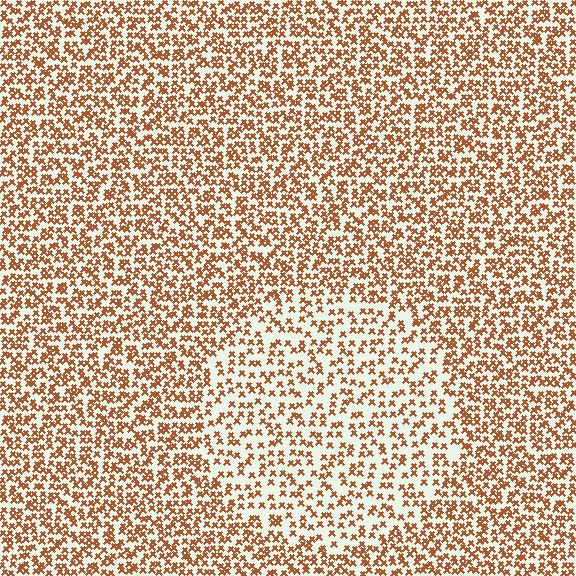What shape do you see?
I see a circle.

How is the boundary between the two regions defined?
The boundary is defined by a change in element density (approximately 1.7x ratio). All elements are the same color, size, and shape.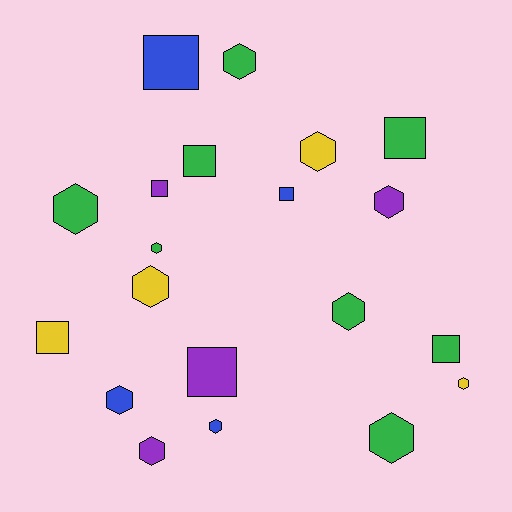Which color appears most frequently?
Green, with 8 objects.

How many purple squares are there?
There are 2 purple squares.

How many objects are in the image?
There are 20 objects.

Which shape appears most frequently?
Hexagon, with 12 objects.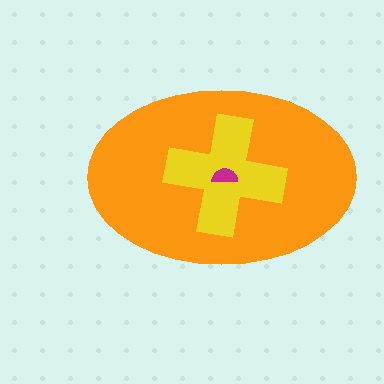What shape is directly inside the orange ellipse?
The yellow cross.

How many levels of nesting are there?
3.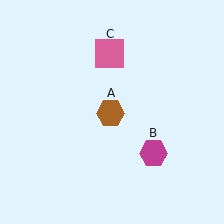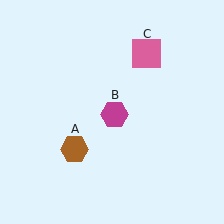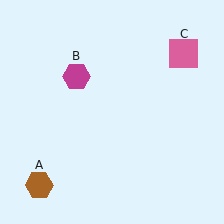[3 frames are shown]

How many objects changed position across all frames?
3 objects changed position: brown hexagon (object A), magenta hexagon (object B), pink square (object C).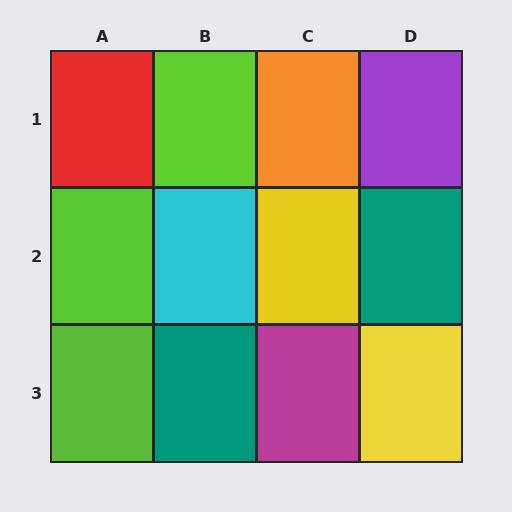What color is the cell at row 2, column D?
Teal.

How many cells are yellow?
2 cells are yellow.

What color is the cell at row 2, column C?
Yellow.